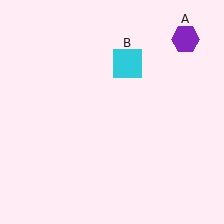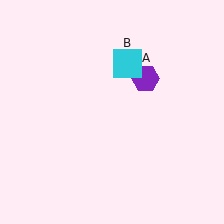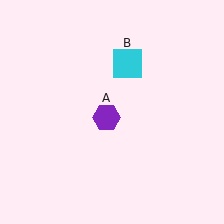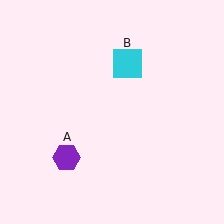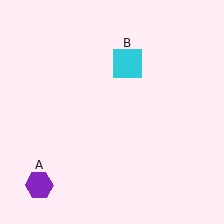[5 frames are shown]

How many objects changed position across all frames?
1 object changed position: purple hexagon (object A).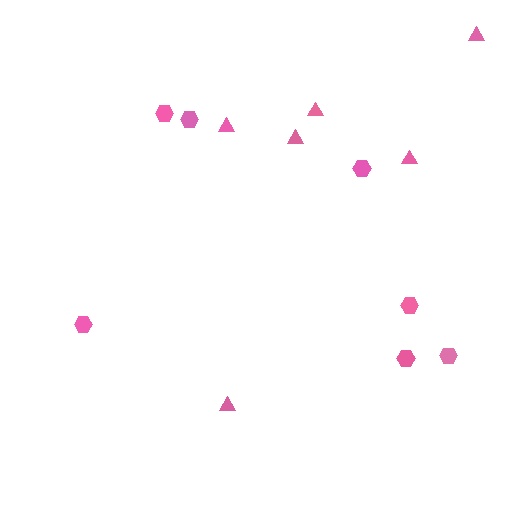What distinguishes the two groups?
There are 2 groups: one group of hexagons (7) and one group of triangles (6).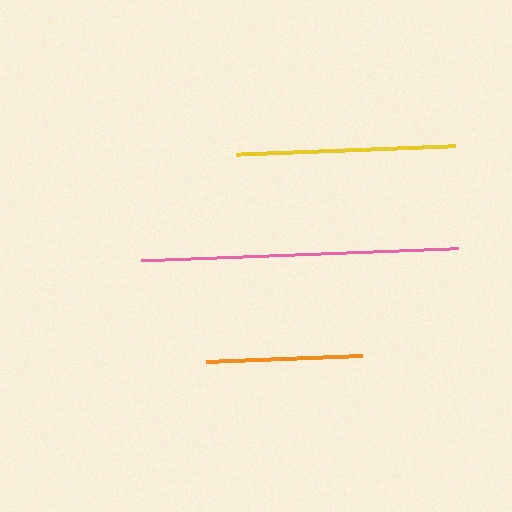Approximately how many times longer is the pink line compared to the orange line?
The pink line is approximately 2.0 times the length of the orange line.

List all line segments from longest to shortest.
From longest to shortest: pink, yellow, orange.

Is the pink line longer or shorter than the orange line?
The pink line is longer than the orange line.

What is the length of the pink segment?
The pink segment is approximately 317 pixels long.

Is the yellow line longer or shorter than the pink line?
The pink line is longer than the yellow line.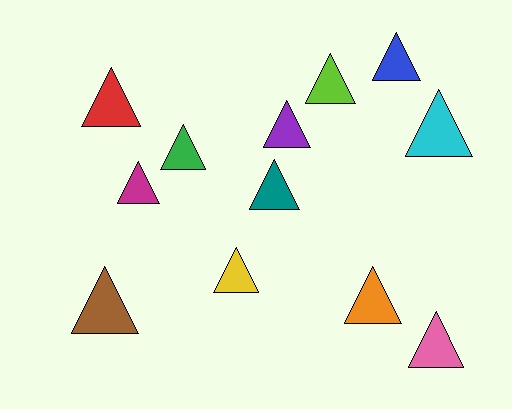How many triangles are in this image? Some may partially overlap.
There are 12 triangles.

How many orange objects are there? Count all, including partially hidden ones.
There is 1 orange object.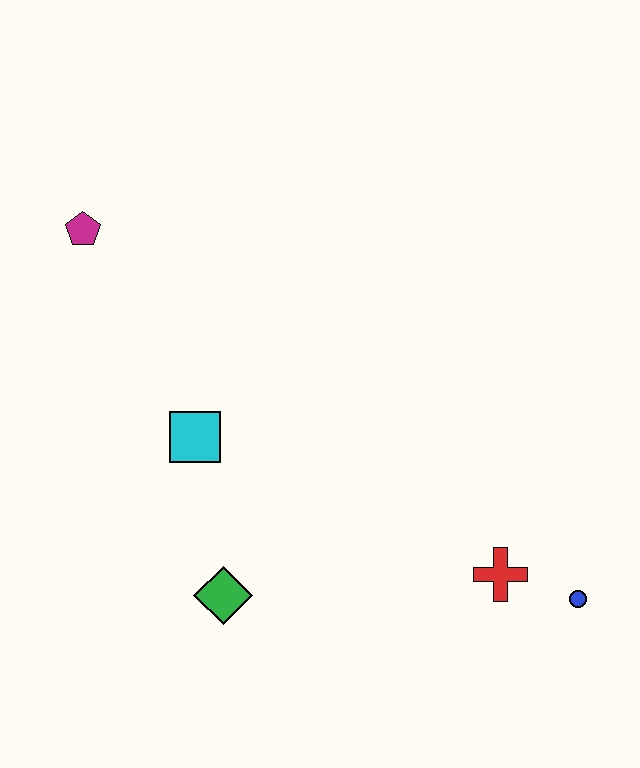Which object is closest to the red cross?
The blue circle is closest to the red cross.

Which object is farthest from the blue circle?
The magenta pentagon is farthest from the blue circle.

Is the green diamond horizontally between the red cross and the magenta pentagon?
Yes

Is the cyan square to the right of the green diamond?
No